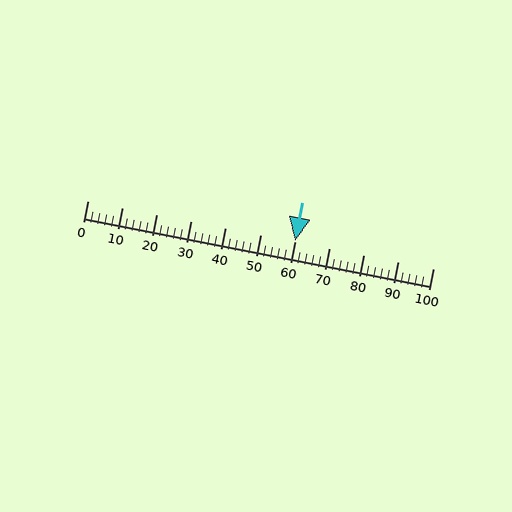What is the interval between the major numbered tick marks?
The major tick marks are spaced 10 units apart.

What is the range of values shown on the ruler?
The ruler shows values from 0 to 100.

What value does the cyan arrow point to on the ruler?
The cyan arrow points to approximately 60.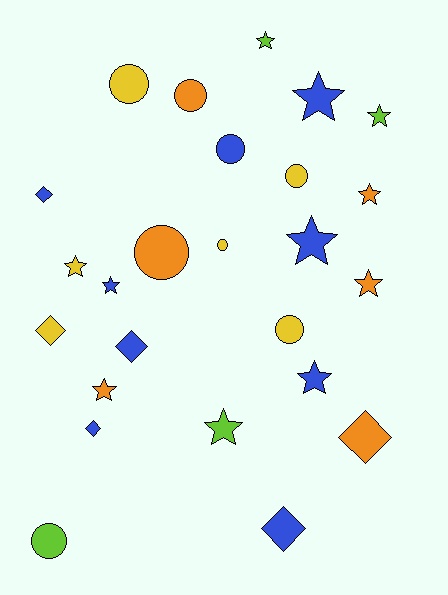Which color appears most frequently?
Blue, with 9 objects.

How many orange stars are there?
There are 3 orange stars.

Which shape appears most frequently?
Star, with 11 objects.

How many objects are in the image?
There are 25 objects.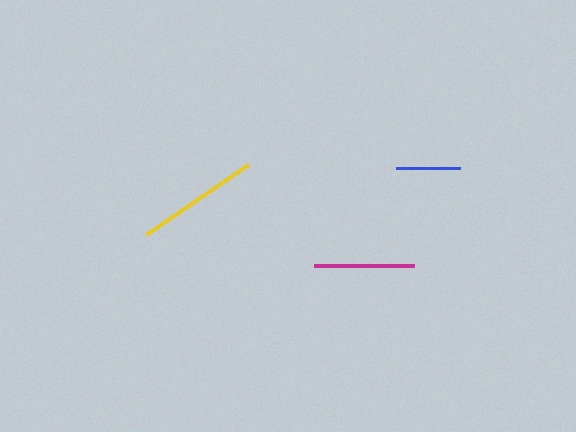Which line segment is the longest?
The yellow line is the longest at approximately 123 pixels.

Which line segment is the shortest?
The blue line is the shortest at approximately 64 pixels.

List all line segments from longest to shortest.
From longest to shortest: yellow, magenta, blue.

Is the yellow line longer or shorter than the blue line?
The yellow line is longer than the blue line.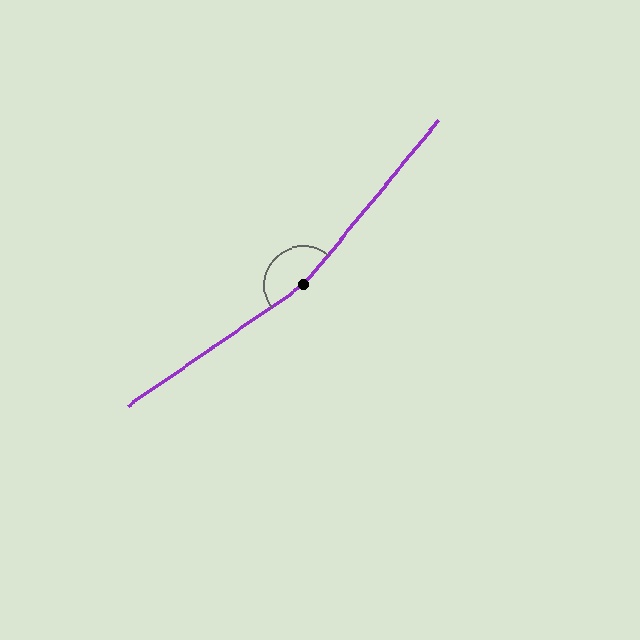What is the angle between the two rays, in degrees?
Approximately 164 degrees.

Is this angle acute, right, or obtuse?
It is obtuse.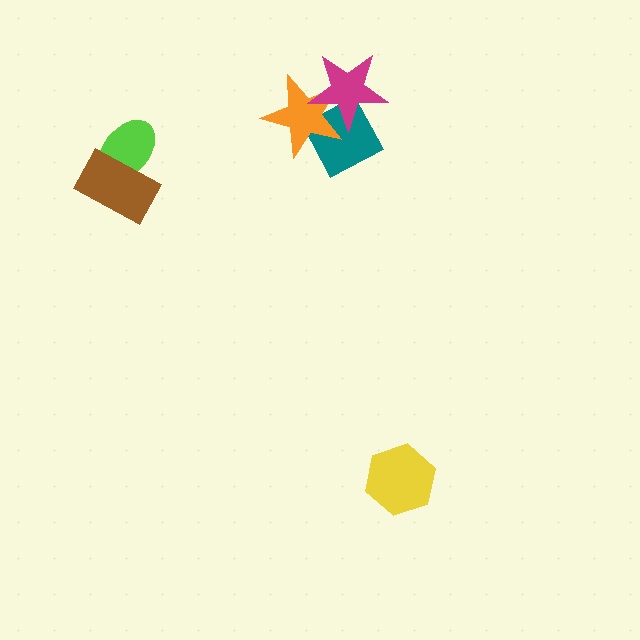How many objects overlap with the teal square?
2 objects overlap with the teal square.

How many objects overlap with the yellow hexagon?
0 objects overlap with the yellow hexagon.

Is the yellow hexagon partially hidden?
No, no other shape covers it.